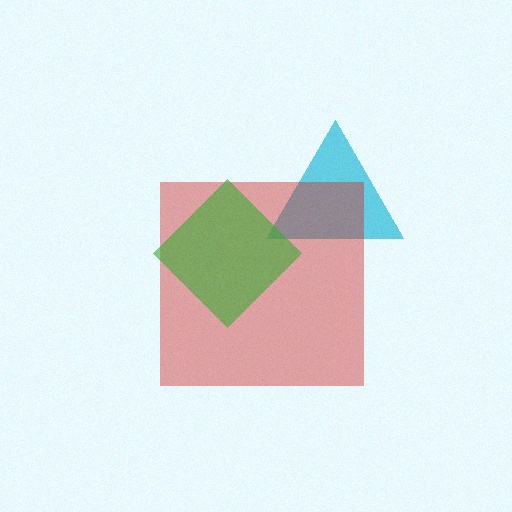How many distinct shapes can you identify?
There are 3 distinct shapes: a cyan triangle, a red square, a green diamond.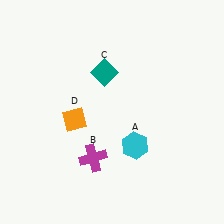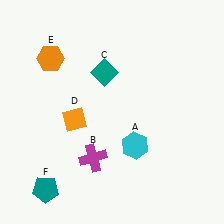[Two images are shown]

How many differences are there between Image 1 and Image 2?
There are 2 differences between the two images.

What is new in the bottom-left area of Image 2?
A teal pentagon (F) was added in the bottom-left area of Image 2.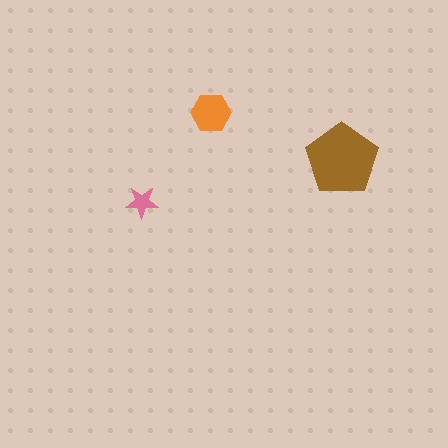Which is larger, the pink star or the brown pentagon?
The brown pentagon.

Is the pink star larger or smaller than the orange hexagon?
Smaller.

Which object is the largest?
The brown pentagon.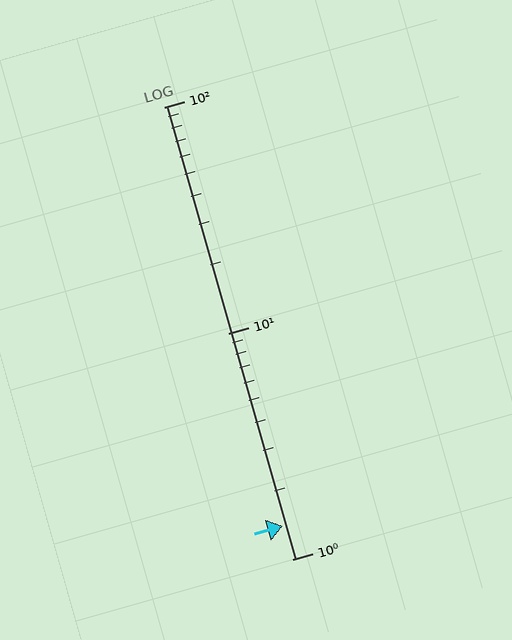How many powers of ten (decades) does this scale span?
The scale spans 2 decades, from 1 to 100.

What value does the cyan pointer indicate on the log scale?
The pointer indicates approximately 1.4.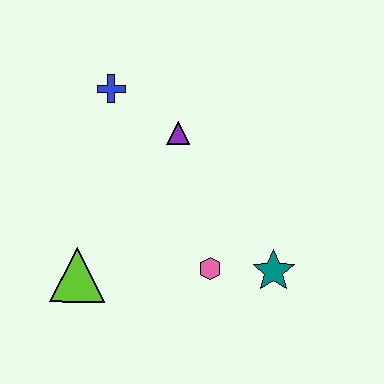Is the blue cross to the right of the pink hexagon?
No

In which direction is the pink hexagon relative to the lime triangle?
The pink hexagon is to the right of the lime triangle.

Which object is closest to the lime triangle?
The pink hexagon is closest to the lime triangle.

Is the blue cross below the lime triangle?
No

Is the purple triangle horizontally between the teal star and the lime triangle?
Yes